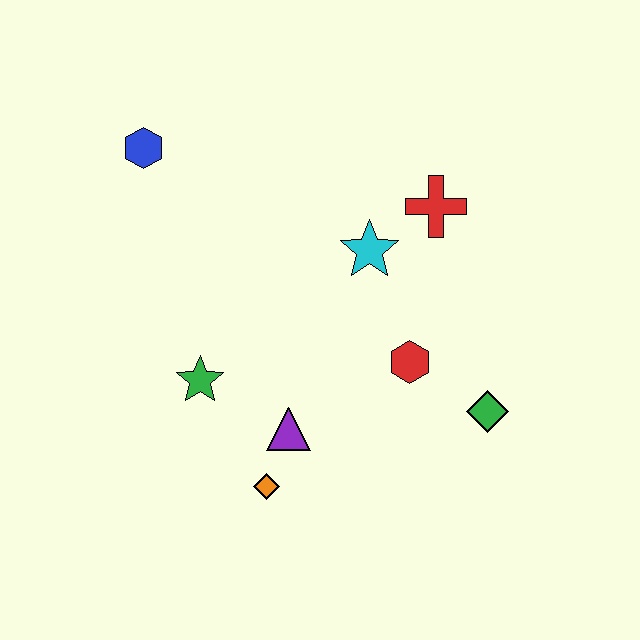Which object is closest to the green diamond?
The red hexagon is closest to the green diamond.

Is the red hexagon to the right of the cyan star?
Yes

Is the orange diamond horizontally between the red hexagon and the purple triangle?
No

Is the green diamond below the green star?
Yes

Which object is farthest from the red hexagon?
The blue hexagon is farthest from the red hexagon.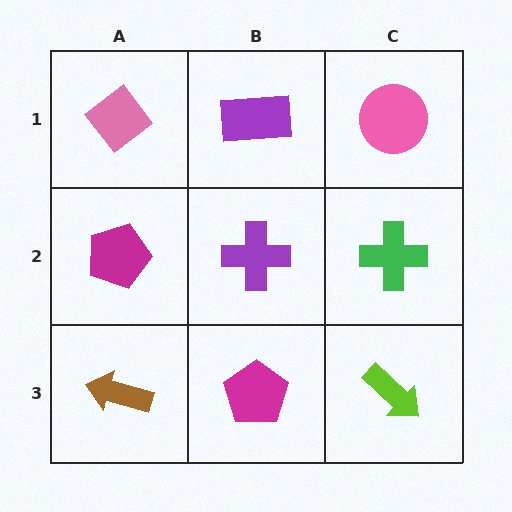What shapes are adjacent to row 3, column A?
A magenta pentagon (row 2, column A), a magenta pentagon (row 3, column B).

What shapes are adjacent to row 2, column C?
A pink circle (row 1, column C), a lime arrow (row 3, column C), a purple cross (row 2, column B).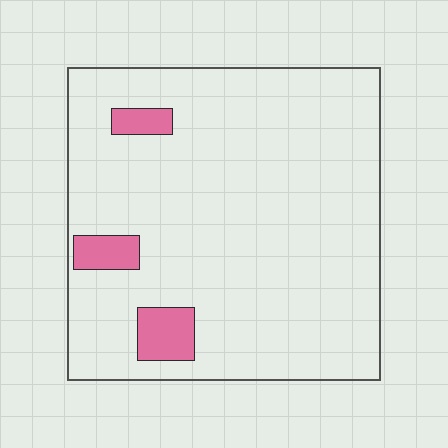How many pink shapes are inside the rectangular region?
3.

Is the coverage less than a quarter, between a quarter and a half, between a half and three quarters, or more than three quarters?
Less than a quarter.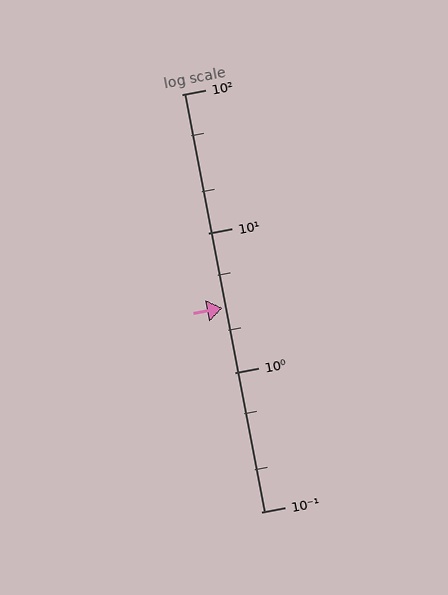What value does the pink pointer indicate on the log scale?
The pointer indicates approximately 2.9.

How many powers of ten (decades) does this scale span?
The scale spans 3 decades, from 0.1 to 100.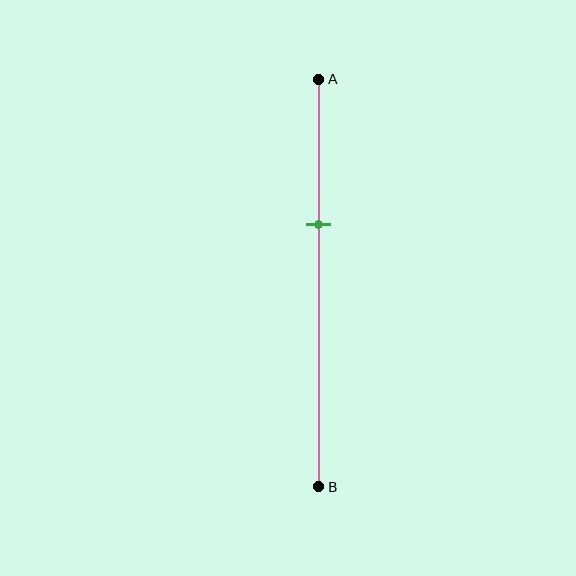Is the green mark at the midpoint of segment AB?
No, the mark is at about 35% from A, not at the 50% midpoint.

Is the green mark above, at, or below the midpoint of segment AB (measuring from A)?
The green mark is above the midpoint of segment AB.